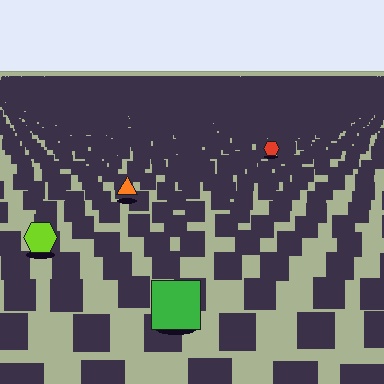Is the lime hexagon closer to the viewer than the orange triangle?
Yes. The lime hexagon is closer — you can tell from the texture gradient: the ground texture is coarser near it.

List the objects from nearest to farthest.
From nearest to farthest: the green square, the lime hexagon, the orange triangle, the red hexagon.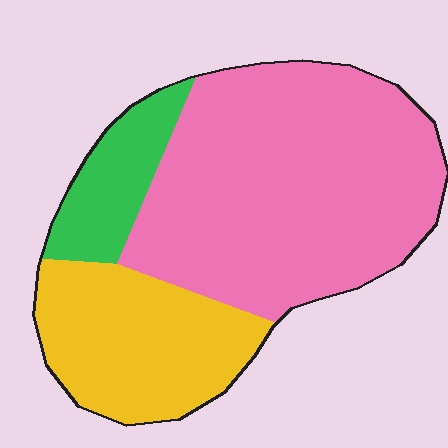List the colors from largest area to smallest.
From largest to smallest: pink, yellow, green.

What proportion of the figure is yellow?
Yellow covers 27% of the figure.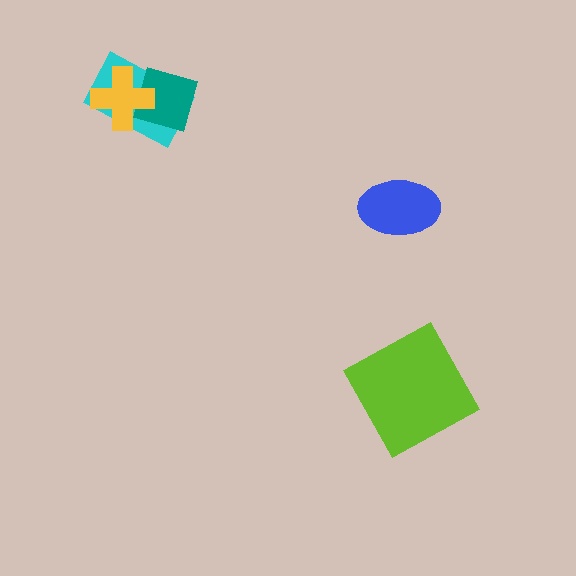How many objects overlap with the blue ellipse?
0 objects overlap with the blue ellipse.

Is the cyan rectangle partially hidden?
Yes, it is partially covered by another shape.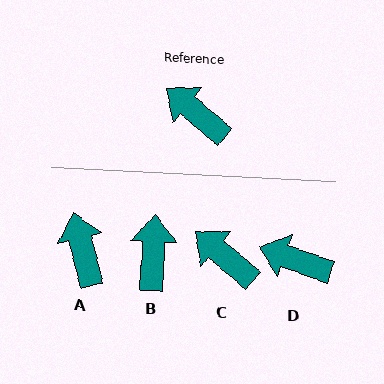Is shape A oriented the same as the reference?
No, it is off by about 36 degrees.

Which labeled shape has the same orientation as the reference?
C.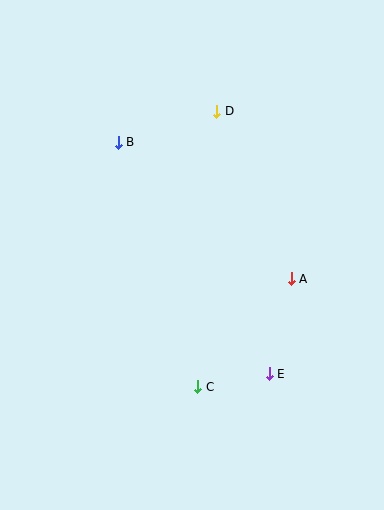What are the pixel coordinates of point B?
Point B is at (118, 142).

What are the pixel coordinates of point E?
Point E is at (269, 374).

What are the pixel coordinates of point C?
Point C is at (198, 387).